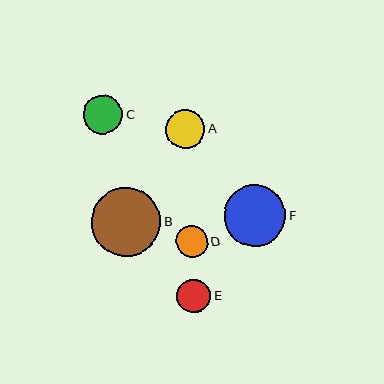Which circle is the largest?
Circle B is the largest with a size of approximately 69 pixels.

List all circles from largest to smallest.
From largest to smallest: B, F, A, C, E, D.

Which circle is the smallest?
Circle D is the smallest with a size of approximately 32 pixels.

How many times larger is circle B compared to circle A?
Circle B is approximately 1.7 times the size of circle A.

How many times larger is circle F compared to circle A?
Circle F is approximately 1.6 times the size of circle A.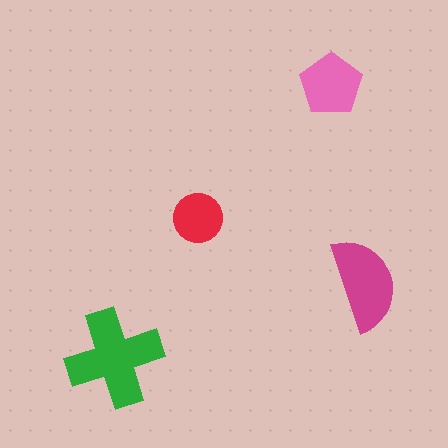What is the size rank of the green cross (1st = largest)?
1st.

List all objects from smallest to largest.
The red circle, the pink pentagon, the magenta semicircle, the green cross.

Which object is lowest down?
The green cross is bottommost.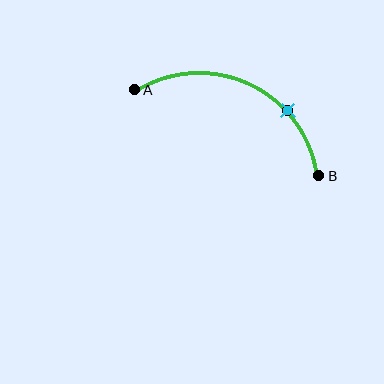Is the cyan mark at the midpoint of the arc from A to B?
No. The cyan mark lies on the arc but is closer to endpoint B. The arc midpoint would be at the point on the curve equidistant along the arc from both A and B.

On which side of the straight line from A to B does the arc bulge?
The arc bulges above the straight line connecting A and B.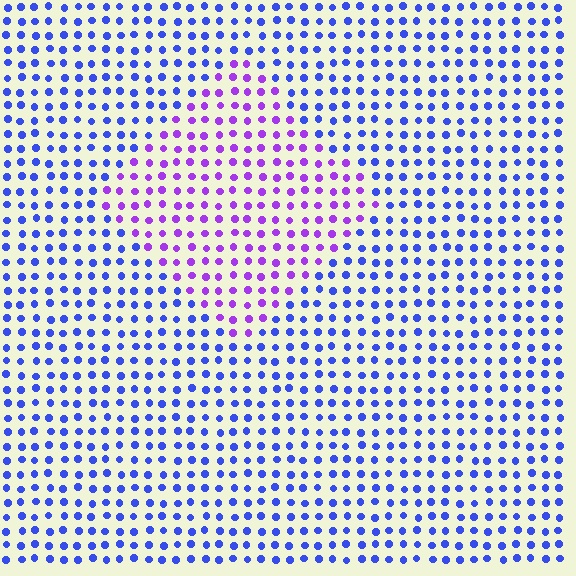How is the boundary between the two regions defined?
The boundary is defined purely by a slight shift in hue (about 44 degrees). Spacing, size, and orientation are identical on both sides.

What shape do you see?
I see a diamond.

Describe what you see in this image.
The image is filled with small blue elements in a uniform arrangement. A diamond-shaped region is visible where the elements are tinted to a slightly different hue, forming a subtle color boundary.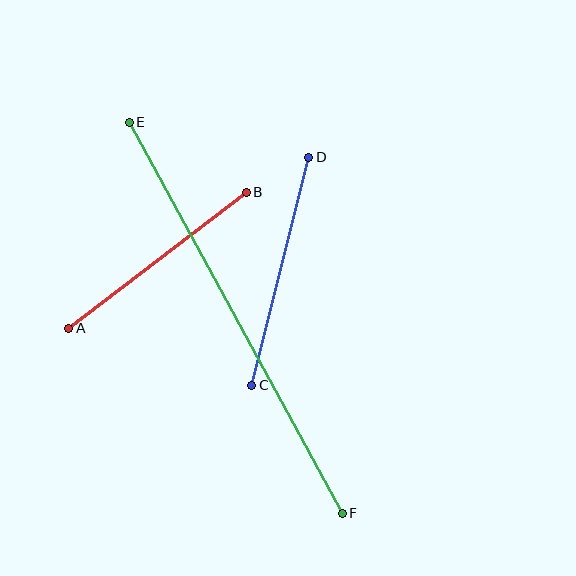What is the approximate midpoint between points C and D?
The midpoint is at approximately (280, 271) pixels.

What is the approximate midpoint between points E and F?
The midpoint is at approximately (236, 318) pixels.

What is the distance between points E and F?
The distance is approximately 446 pixels.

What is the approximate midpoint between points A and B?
The midpoint is at approximately (158, 260) pixels.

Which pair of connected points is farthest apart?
Points E and F are farthest apart.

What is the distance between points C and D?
The distance is approximately 235 pixels.